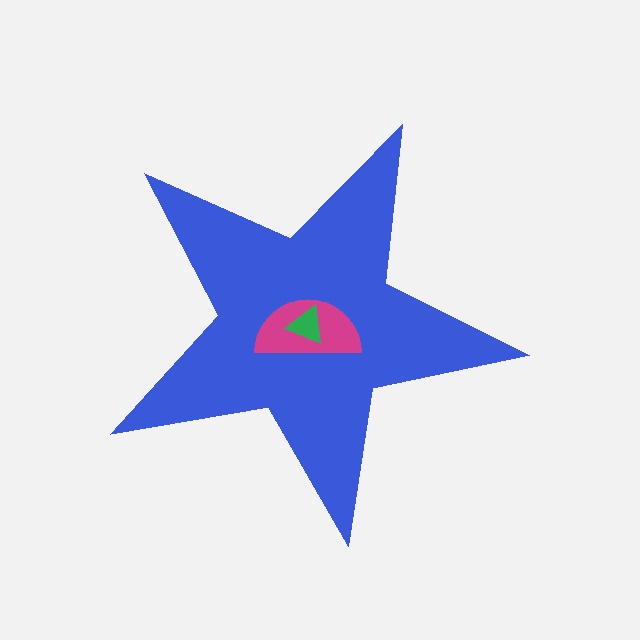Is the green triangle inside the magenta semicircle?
Yes.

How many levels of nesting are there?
3.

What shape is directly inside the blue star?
The magenta semicircle.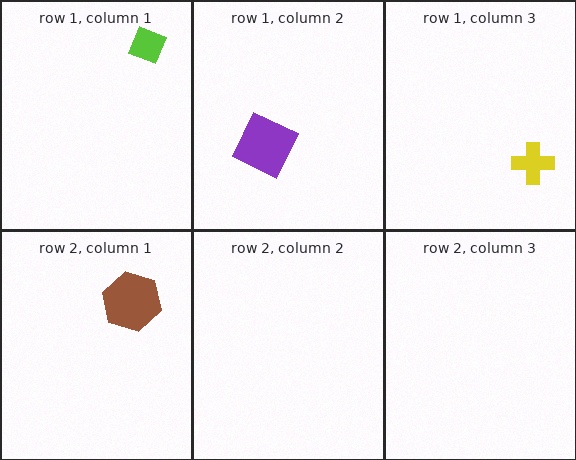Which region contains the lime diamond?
The row 1, column 1 region.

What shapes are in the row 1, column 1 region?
The lime diamond.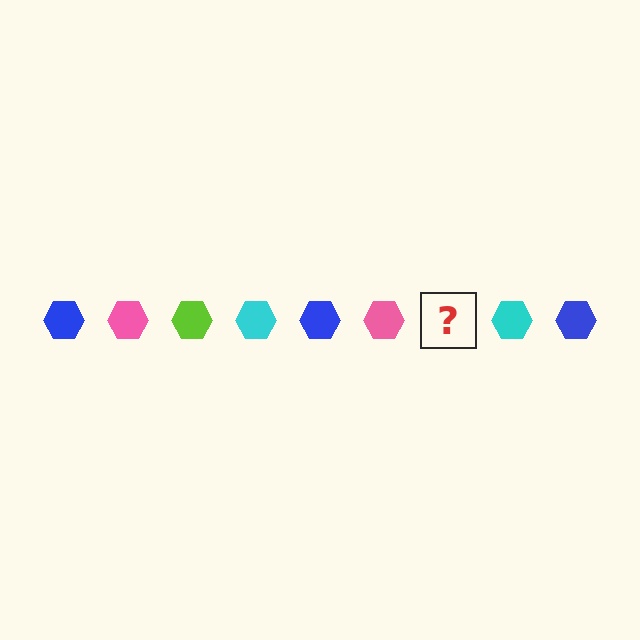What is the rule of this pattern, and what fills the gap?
The rule is that the pattern cycles through blue, pink, lime, cyan hexagons. The gap should be filled with a lime hexagon.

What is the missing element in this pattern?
The missing element is a lime hexagon.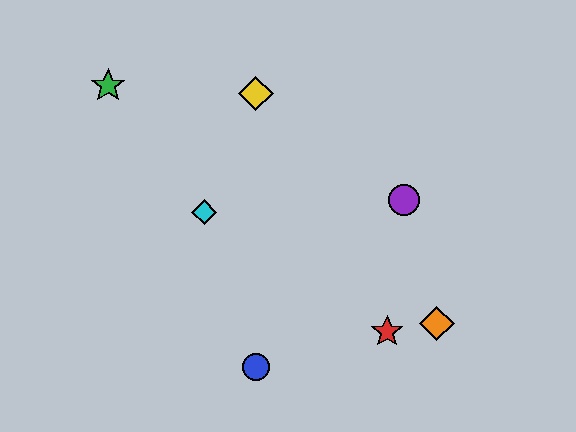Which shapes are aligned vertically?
The blue circle, the yellow diamond are aligned vertically.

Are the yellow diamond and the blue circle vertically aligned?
Yes, both are at x≈256.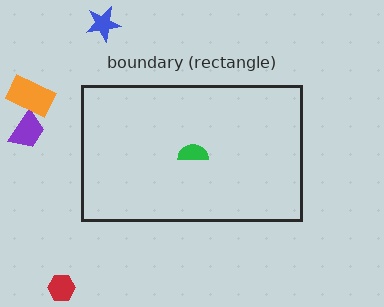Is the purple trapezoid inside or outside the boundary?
Outside.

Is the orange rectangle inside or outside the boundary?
Outside.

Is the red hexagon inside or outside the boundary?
Outside.